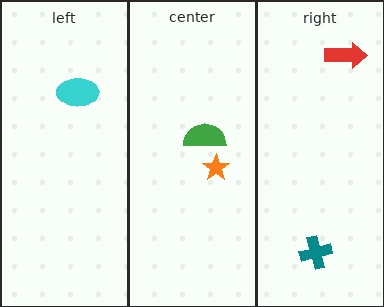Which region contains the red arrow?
The right region.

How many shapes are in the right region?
2.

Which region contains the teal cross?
The right region.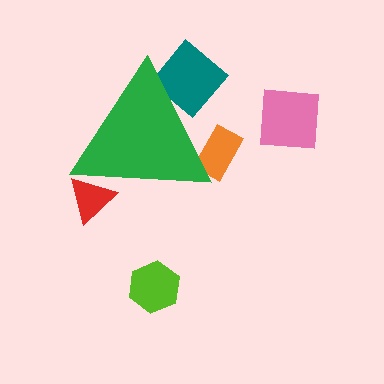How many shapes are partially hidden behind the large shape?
3 shapes are partially hidden.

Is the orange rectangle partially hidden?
Yes, the orange rectangle is partially hidden behind the green triangle.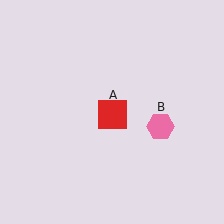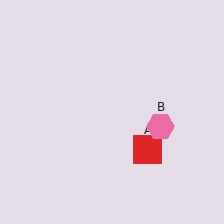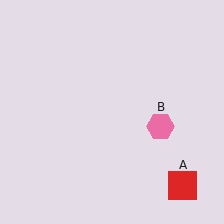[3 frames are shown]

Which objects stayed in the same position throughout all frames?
Pink hexagon (object B) remained stationary.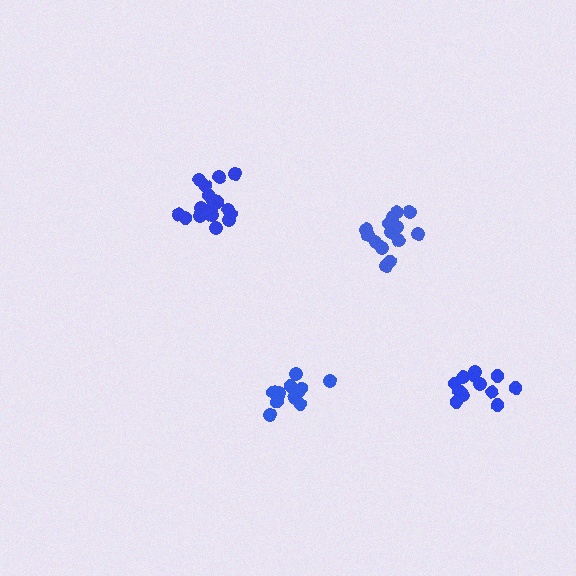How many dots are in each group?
Group 1: 17 dots, Group 2: 16 dots, Group 3: 13 dots, Group 4: 12 dots (58 total).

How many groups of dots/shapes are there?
There are 4 groups.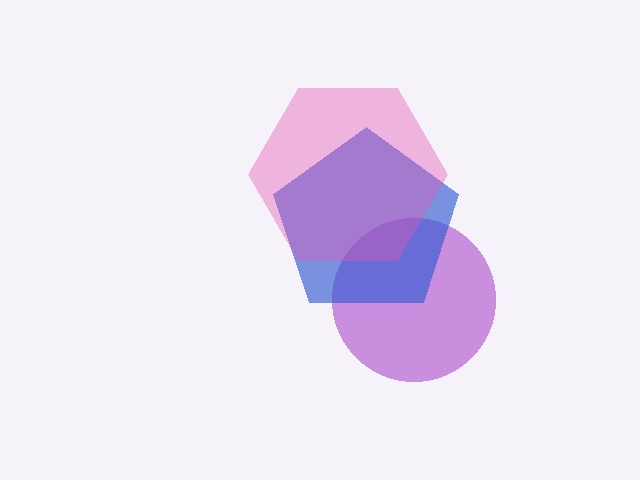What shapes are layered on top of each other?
The layered shapes are: a purple circle, a blue pentagon, a pink hexagon.